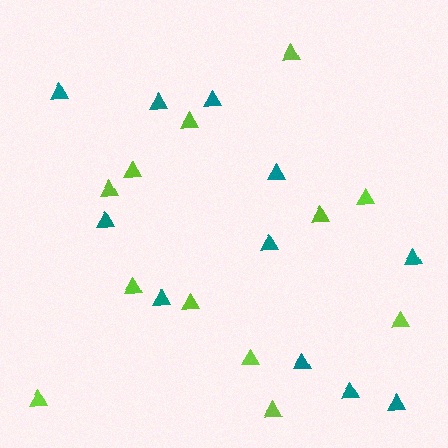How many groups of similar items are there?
There are 2 groups: one group of teal triangles (11) and one group of lime triangles (12).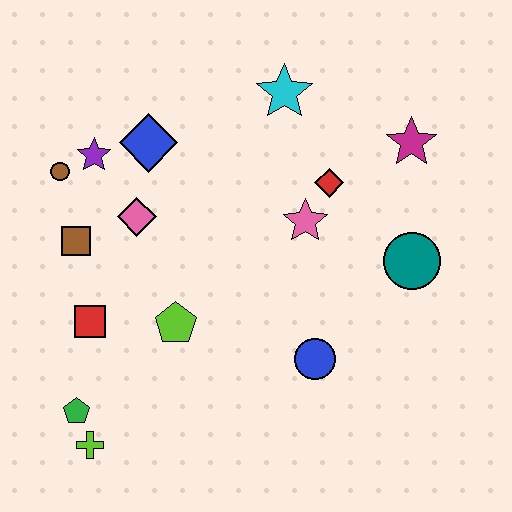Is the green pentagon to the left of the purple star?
Yes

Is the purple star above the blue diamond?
No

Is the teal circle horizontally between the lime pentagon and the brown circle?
No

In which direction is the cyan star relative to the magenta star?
The cyan star is to the left of the magenta star.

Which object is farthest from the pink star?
The lime cross is farthest from the pink star.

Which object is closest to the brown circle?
The purple star is closest to the brown circle.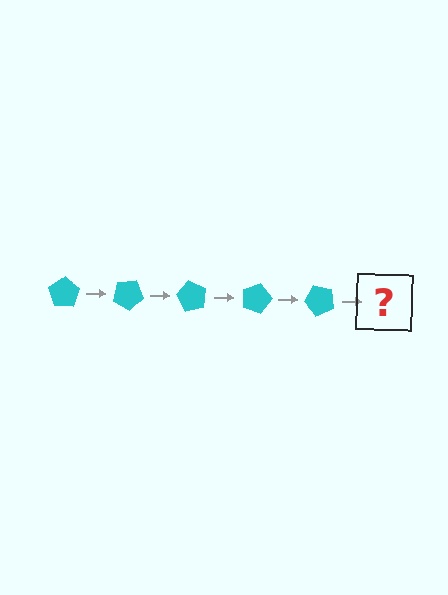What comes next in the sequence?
The next element should be a cyan pentagon rotated 150 degrees.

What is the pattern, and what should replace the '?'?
The pattern is that the pentagon rotates 30 degrees each step. The '?' should be a cyan pentagon rotated 150 degrees.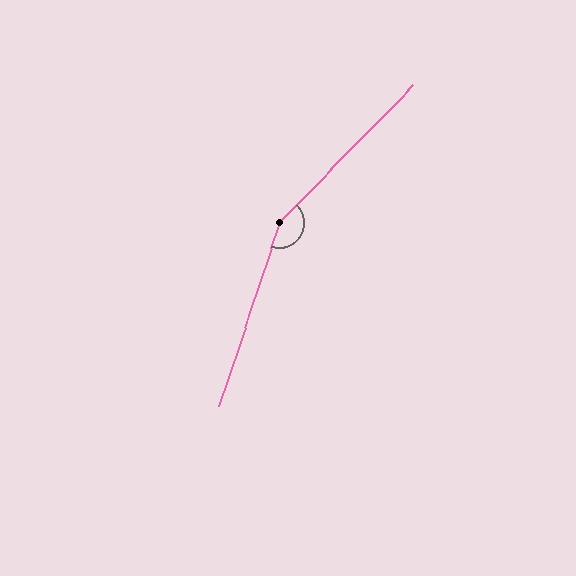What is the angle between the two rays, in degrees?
Approximately 154 degrees.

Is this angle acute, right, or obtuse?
It is obtuse.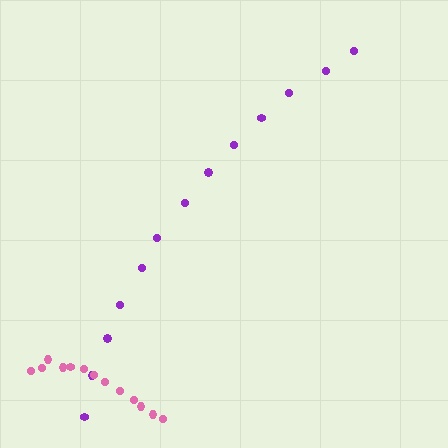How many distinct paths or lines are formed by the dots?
There are 2 distinct paths.